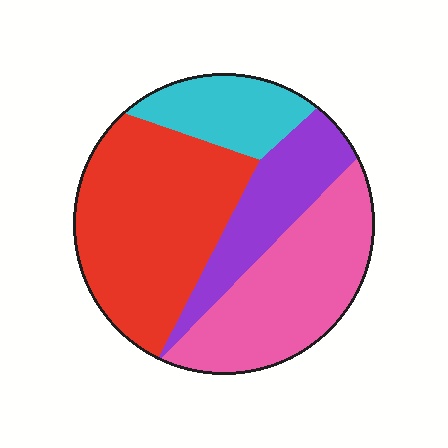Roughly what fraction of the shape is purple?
Purple takes up about one sixth (1/6) of the shape.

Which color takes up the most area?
Red, at roughly 40%.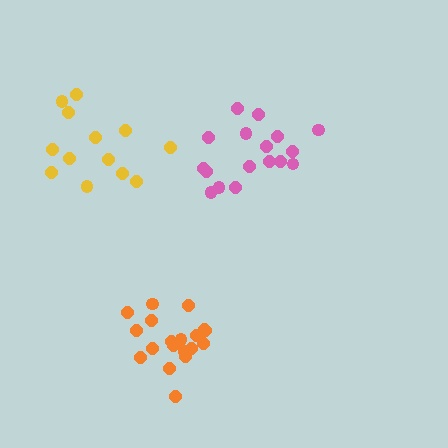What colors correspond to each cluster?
The clusters are colored: orange, pink, yellow.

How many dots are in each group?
Group 1: 19 dots, Group 2: 17 dots, Group 3: 13 dots (49 total).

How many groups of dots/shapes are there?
There are 3 groups.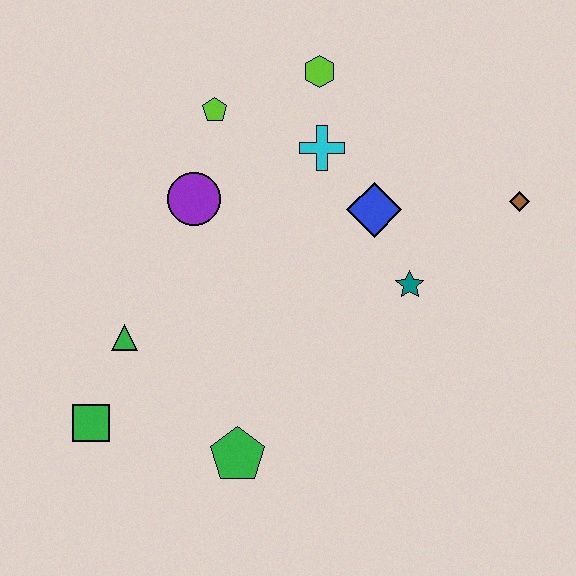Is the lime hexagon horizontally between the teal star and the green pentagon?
Yes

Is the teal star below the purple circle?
Yes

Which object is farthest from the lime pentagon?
The green pentagon is farthest from the lime pentagon.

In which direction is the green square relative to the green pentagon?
The green square is to the left of the green pentagon.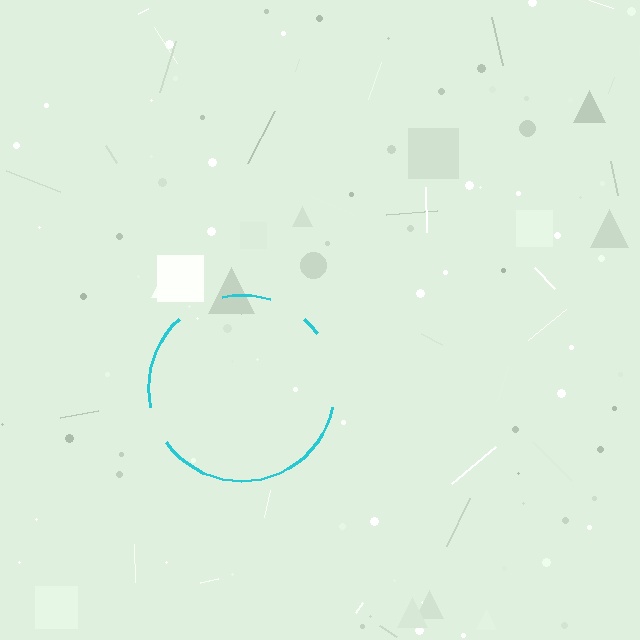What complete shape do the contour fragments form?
The contour fragments form a circle.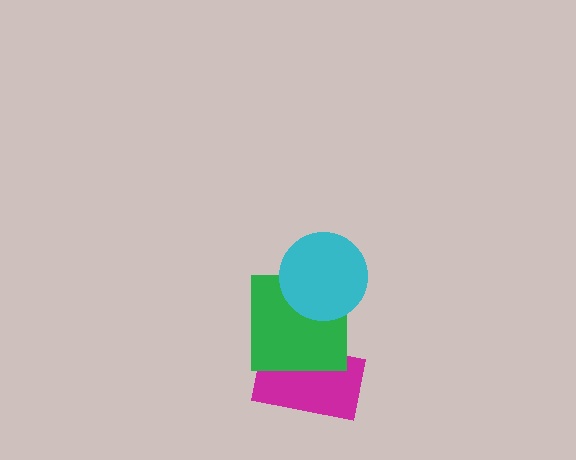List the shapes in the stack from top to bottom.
From top to bottom: the cyan circle, the green square, the magenta rectangle.